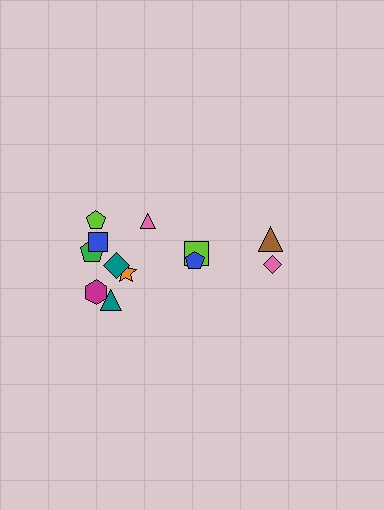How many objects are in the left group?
There are 8 objects.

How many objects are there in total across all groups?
There are 12 objects.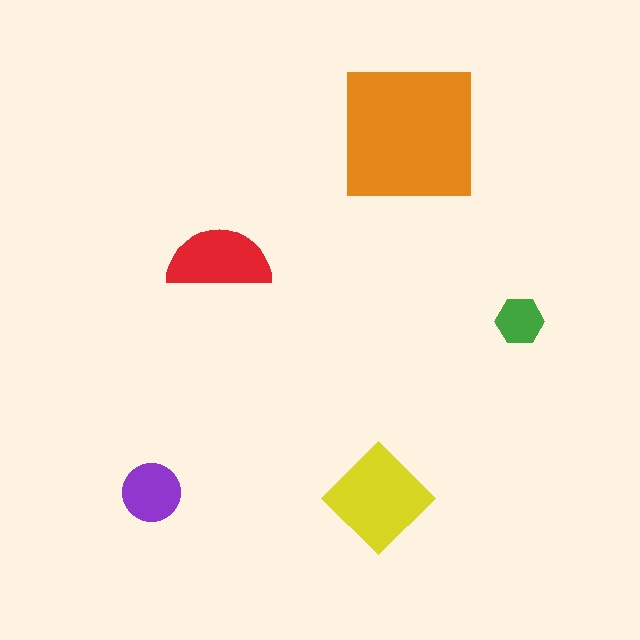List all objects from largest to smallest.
The orange square, the yellow diamond, the red semicircle, the purple circle, the green hexagon.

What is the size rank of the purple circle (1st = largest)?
4th.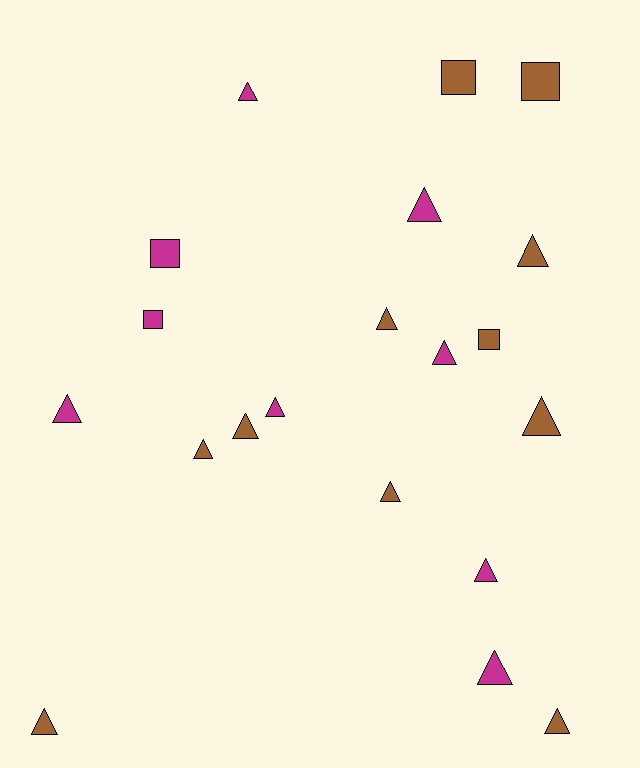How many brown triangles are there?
There are 8 brown triangles.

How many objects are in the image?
There are 20 objects.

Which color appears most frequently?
Brown, with 11 objects.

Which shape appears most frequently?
Triangle, with 15 objects.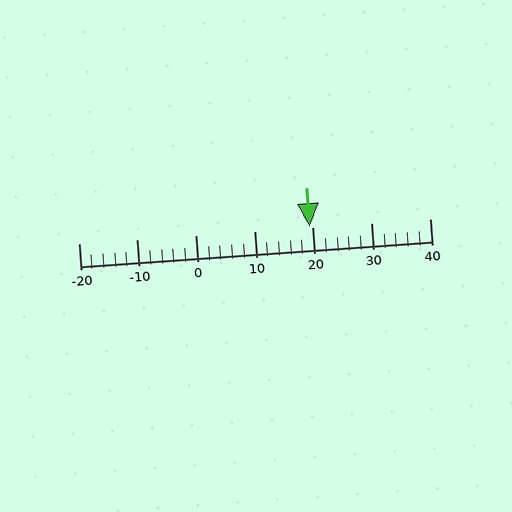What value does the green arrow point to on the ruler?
The green arrow points to approximately 20.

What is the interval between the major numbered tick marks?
The major tick marks are spaced 10 units apart.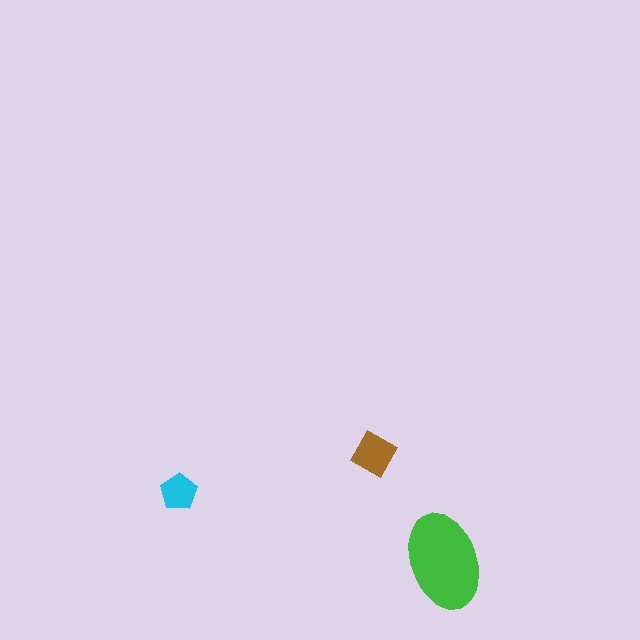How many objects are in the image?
There are 3 objects in the image.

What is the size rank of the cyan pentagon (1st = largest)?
3rd.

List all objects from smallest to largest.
The cyan pentagon, the brown diamond, the green ellipse.